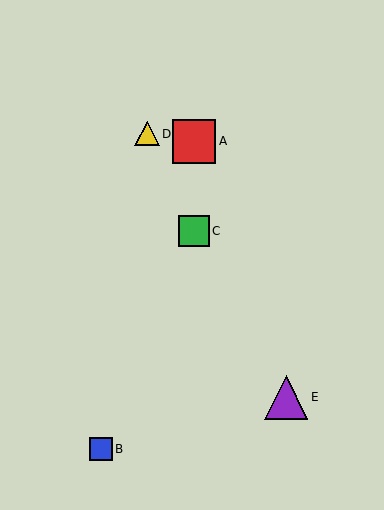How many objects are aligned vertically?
2 objects (A, C) are aligned vertically.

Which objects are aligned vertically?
Objects A, C are aligned vertically.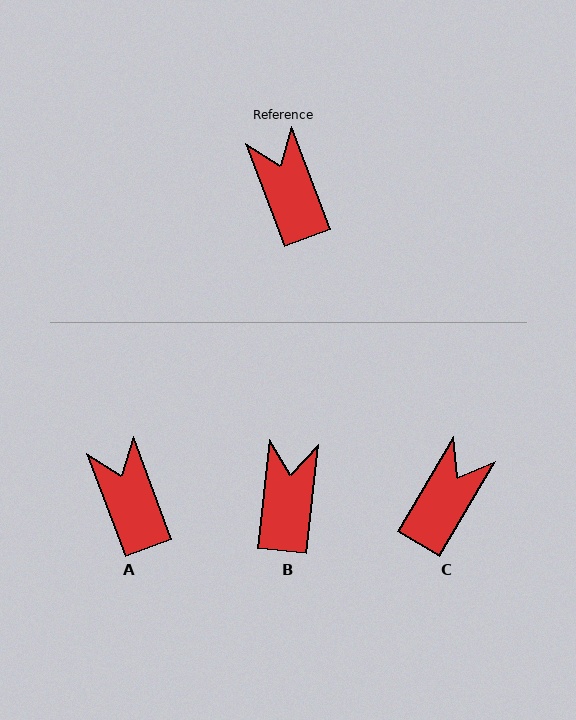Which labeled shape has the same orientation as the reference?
A.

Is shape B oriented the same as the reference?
No, it is off by about 27 degrees.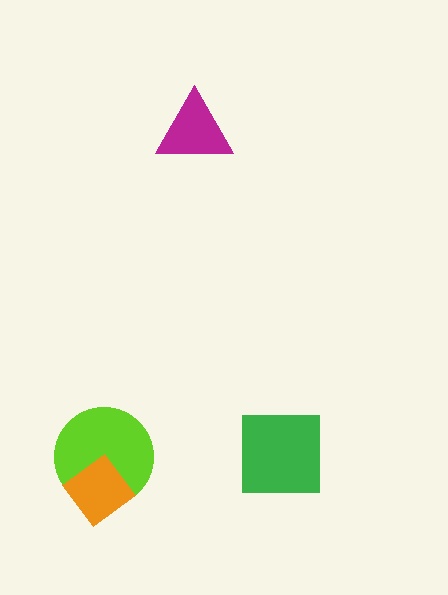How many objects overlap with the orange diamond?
1 object overlaps with the orange diamond.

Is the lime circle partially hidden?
Yes, it is partially covered by another shape.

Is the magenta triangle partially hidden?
No, no other shape covers it.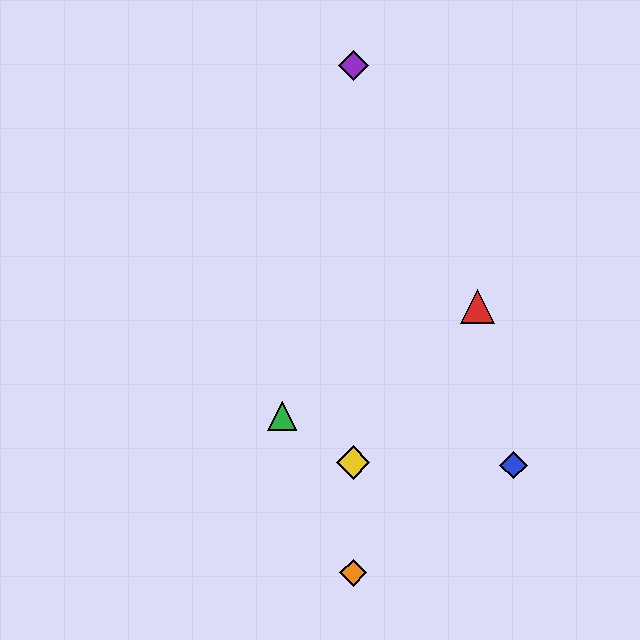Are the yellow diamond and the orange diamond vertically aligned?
Yes, both are at x≈353.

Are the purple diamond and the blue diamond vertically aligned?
No, the purple diamond is at x≈353 and the blue diamond is at x≈513.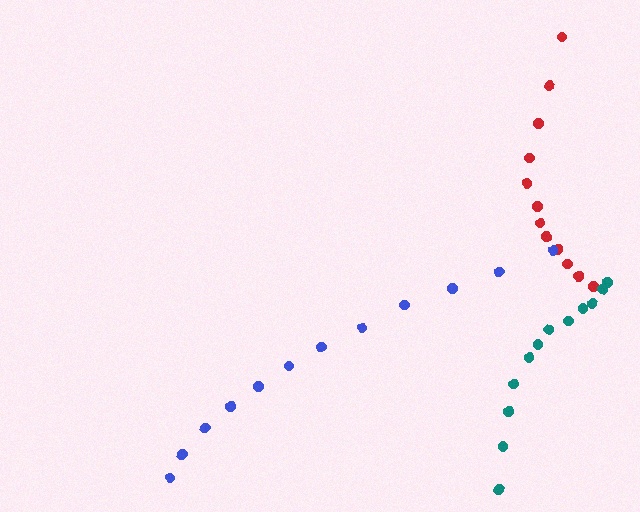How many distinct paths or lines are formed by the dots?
There are 3 distinct paths.